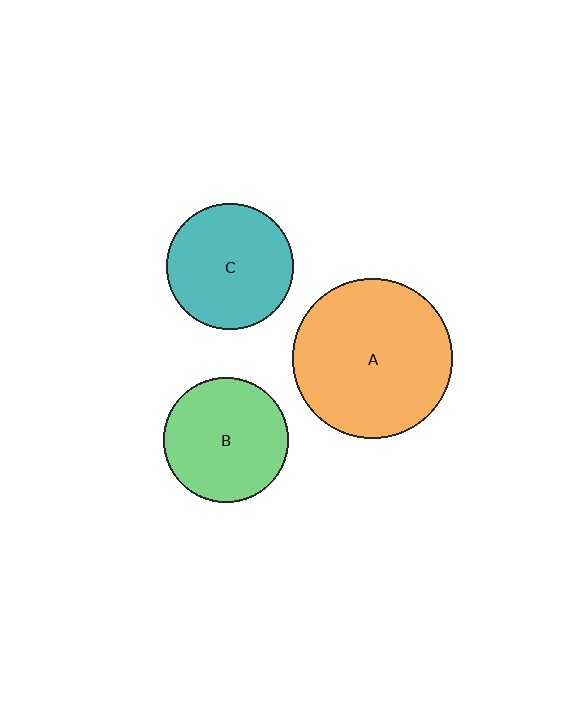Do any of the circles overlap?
No, none of the circles overlap.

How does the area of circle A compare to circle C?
Approximately 1.6 times.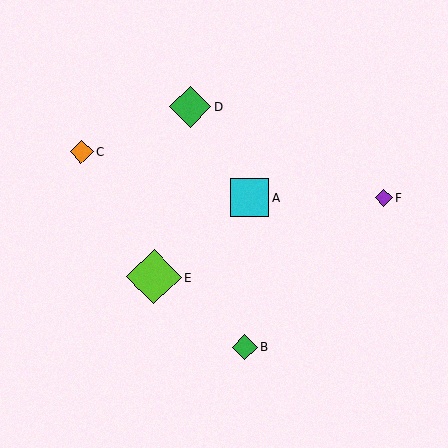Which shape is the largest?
The lime diamond (labeled E) is the largest.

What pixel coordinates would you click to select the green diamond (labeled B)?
Click at (245, 347) to select the green diamond B.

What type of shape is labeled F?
Shape F is a purple diamond.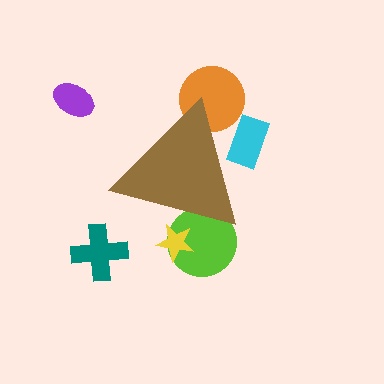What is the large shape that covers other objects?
A brown triangle.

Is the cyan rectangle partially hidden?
Yes, the cyan rectangle is partially hidden behind the brown triangle.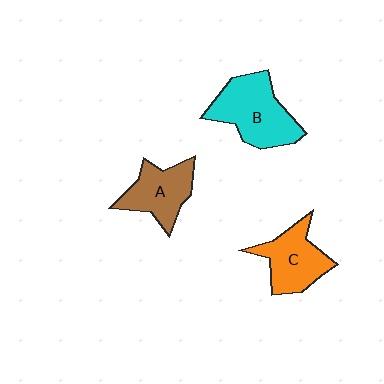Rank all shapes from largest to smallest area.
From largest to smallest: B (cyan), C (orange), A (brown).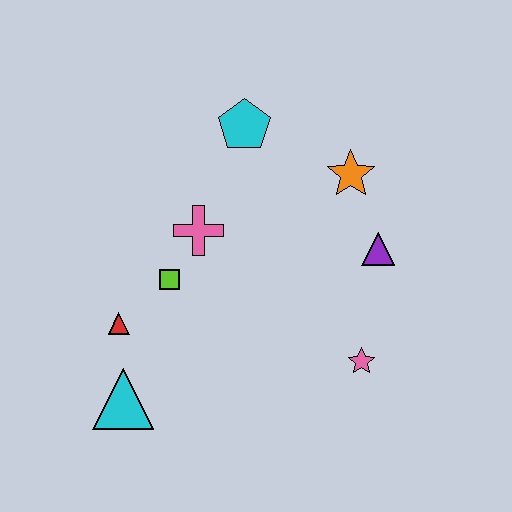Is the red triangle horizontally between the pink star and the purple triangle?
No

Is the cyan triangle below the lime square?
Yes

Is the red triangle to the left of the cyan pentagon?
Yes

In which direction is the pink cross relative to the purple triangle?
The pink cross is to the left of the purple triangle.